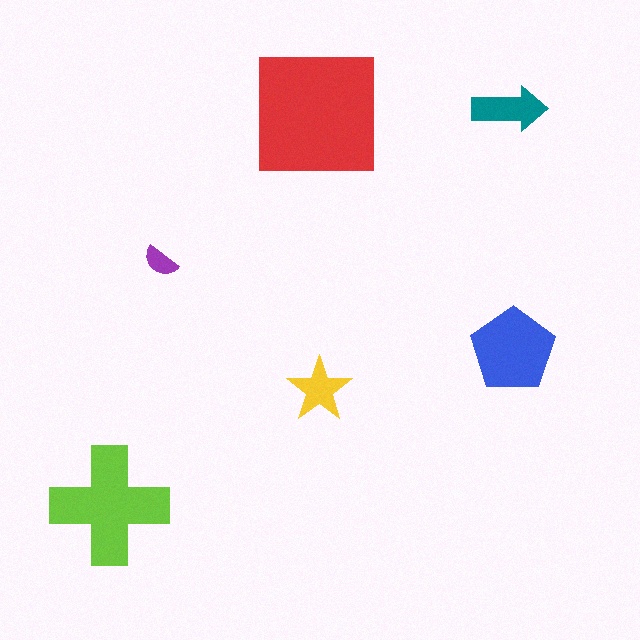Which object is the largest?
The red square.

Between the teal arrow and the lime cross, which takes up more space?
The lime cross.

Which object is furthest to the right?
The blue pentagon is rightmost.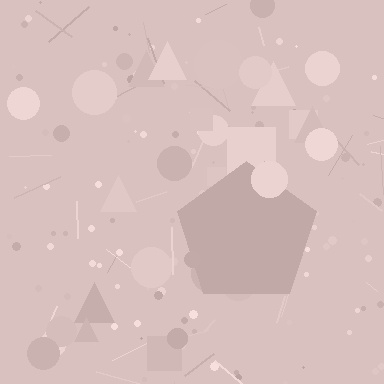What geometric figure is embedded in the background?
A pentagon is embedded in the background.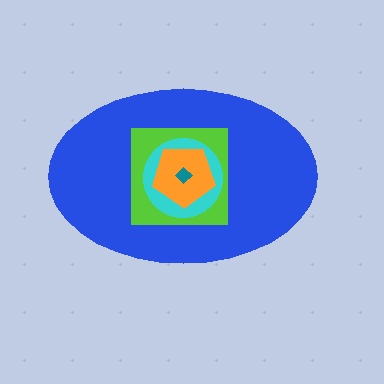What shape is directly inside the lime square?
The cyan circle.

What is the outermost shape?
The blue ellipse.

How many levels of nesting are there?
5.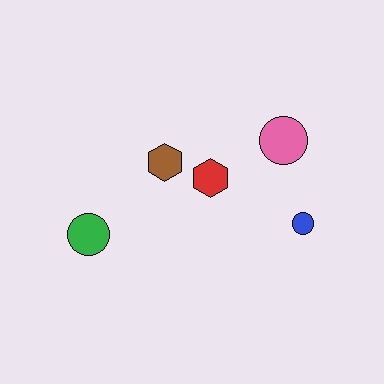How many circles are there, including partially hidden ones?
There are 3 circles.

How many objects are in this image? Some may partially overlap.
There are 5 objects.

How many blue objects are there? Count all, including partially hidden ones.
There is 1 blue object.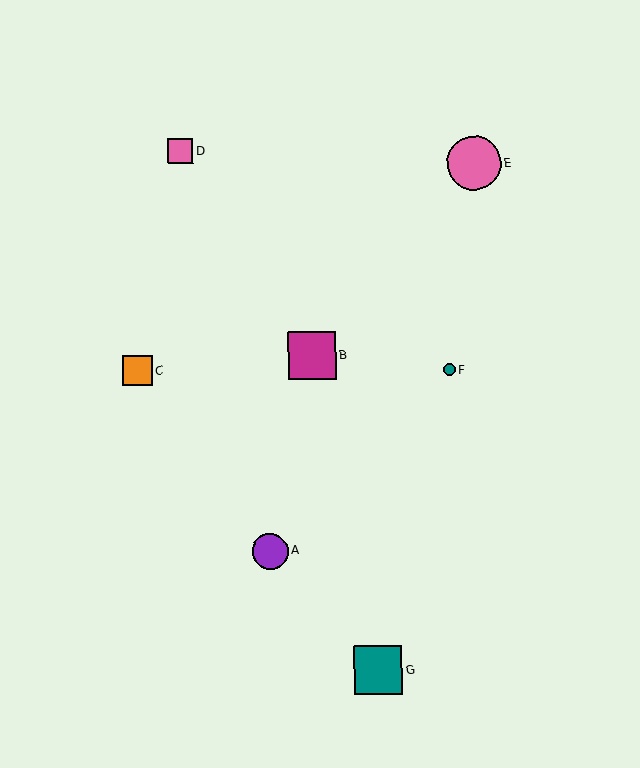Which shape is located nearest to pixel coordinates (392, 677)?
The teal square (labeled G) at (378, 670) is nearest to that location.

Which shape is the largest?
The pink circle (labeled E) is the largest.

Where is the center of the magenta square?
The center of the magenta square is at (312, 356).